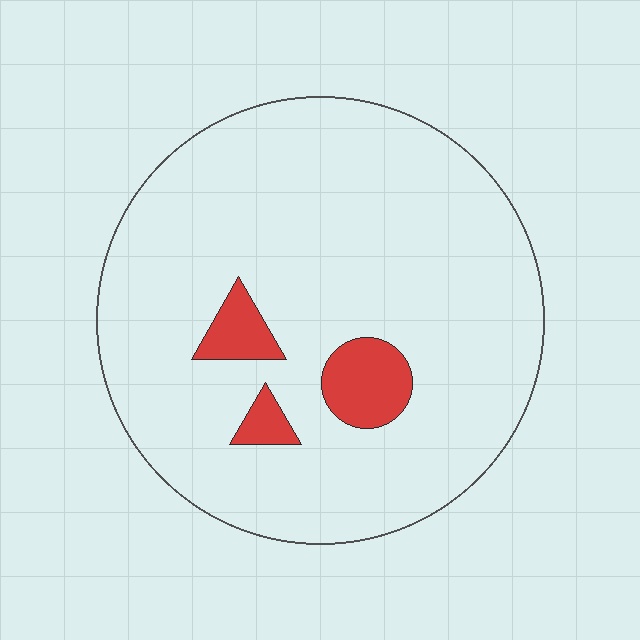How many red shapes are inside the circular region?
3.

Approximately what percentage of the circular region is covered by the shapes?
Approximately 10%.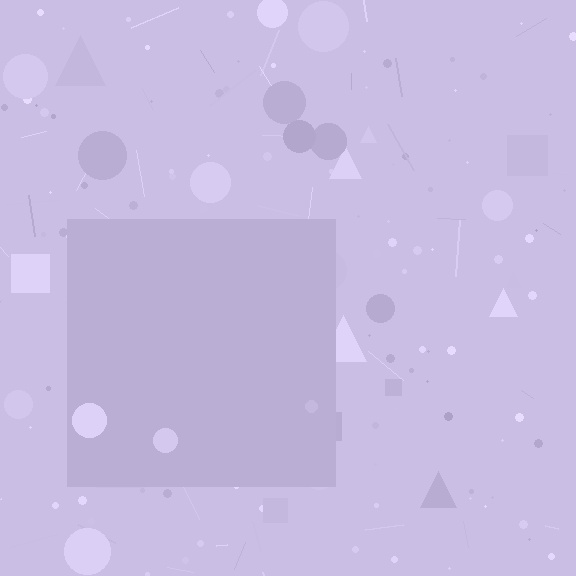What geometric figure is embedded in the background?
A square is embedded in the background.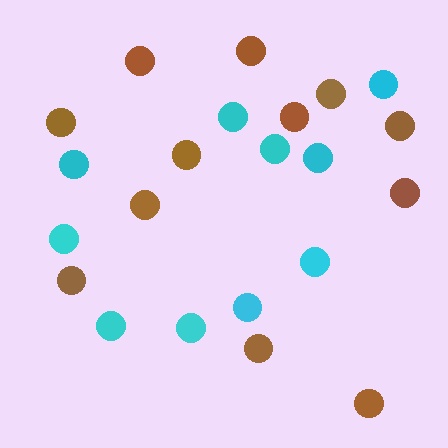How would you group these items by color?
There are 2 groups: one group of cyan circles (10) and one group of brown circles (12).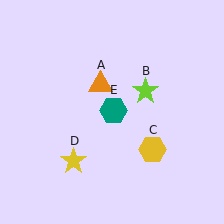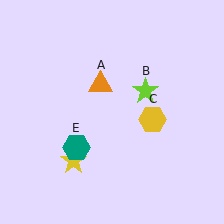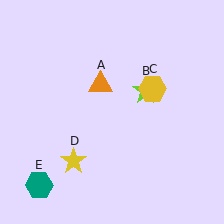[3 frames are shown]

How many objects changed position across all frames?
2 objects changed position: yellow hexagon (object C), teal hexagon (object E).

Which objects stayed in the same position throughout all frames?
Orange triangle (object A) and lime star (object B) and yellow star (object D) remained stationary.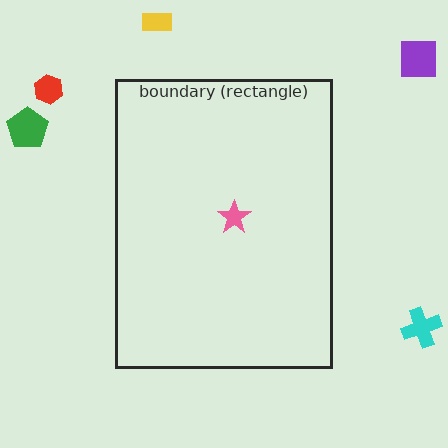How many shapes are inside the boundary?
1 inside, 5 outside.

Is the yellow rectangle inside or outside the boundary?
Outside.